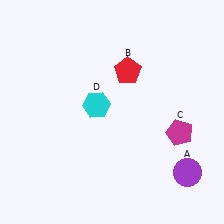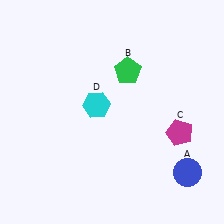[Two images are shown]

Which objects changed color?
A changed from purple to blue. B changed from red to green.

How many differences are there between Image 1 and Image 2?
There are 2 differences between the two images.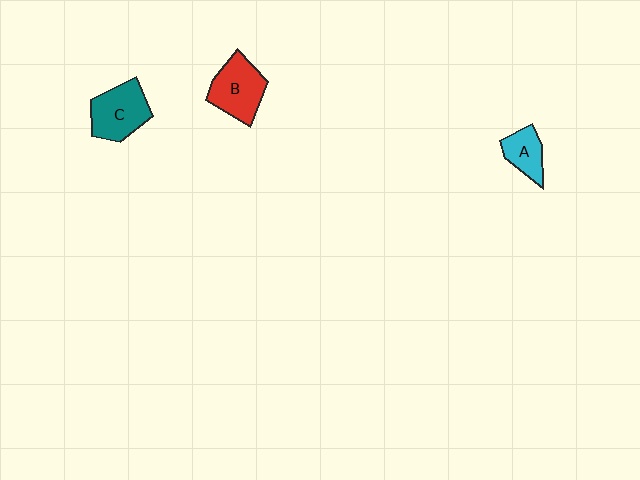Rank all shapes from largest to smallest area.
From largest to smallest: B (red), C (teal), A (cyan).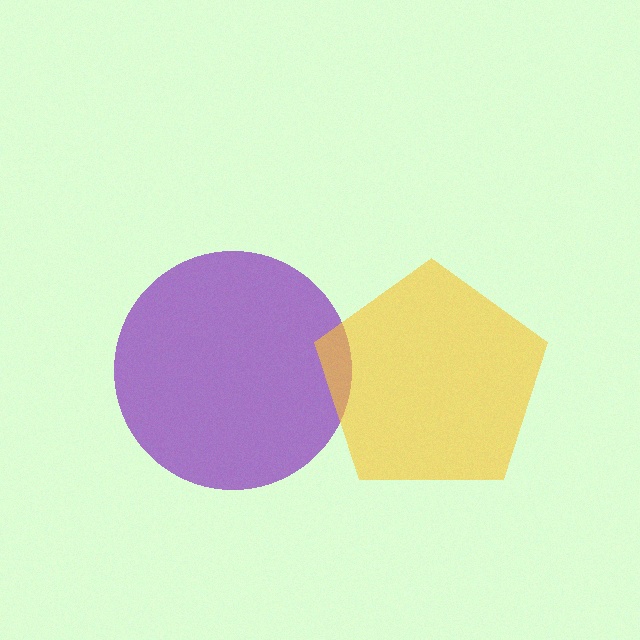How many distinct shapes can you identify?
There are 2 distinct shapes: a purple circle, a yellow pentagon.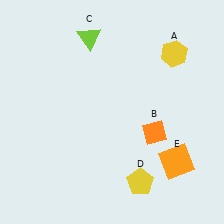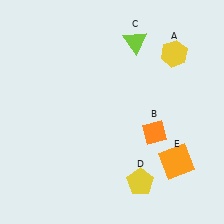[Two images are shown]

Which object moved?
The lime triangle (C) moved right.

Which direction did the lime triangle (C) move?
The lime triangle (C) moved right.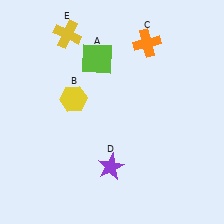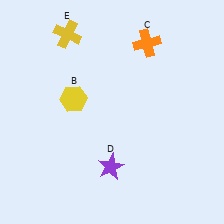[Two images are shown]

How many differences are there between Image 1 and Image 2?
There is 1 difference between the two images.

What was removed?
The lime square (A) was removed in Image 2.